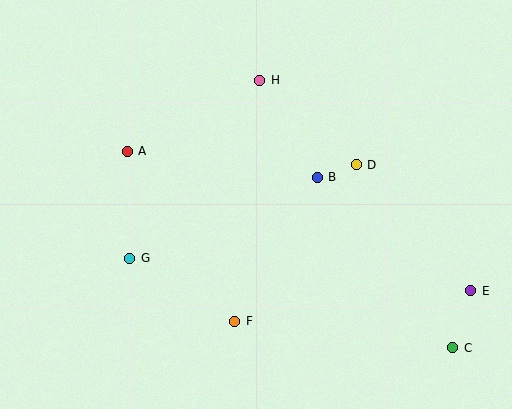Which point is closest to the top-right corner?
Point D is closest to the top-right corner.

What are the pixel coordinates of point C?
Point C is at (453, 348).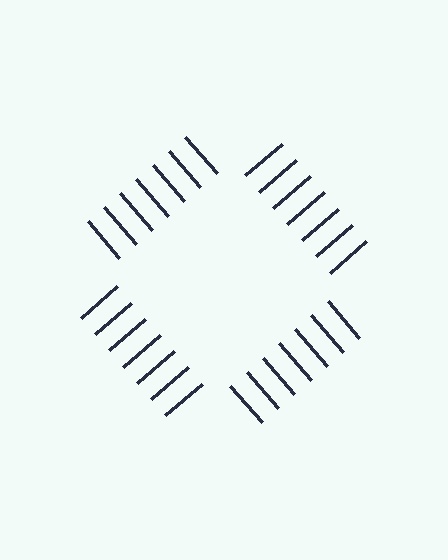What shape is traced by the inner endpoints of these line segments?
An illusory square — the line segments terminate on its edges but no continuous stroke is drawn.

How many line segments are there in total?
28 — 7 along each of the 4 edges.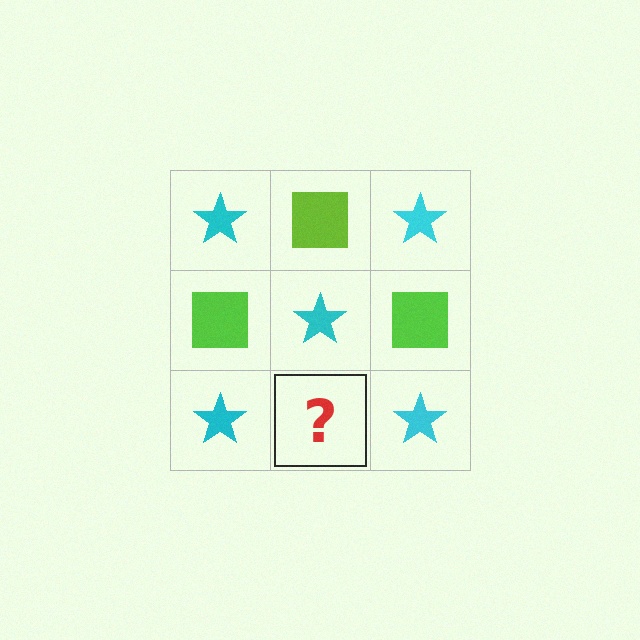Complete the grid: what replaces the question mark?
The question mark should be replaced with a lime square.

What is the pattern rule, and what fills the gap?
The rule is that it alternates cyan star and lime square in a checkerboard pattern. The gap should be filled with a lime square.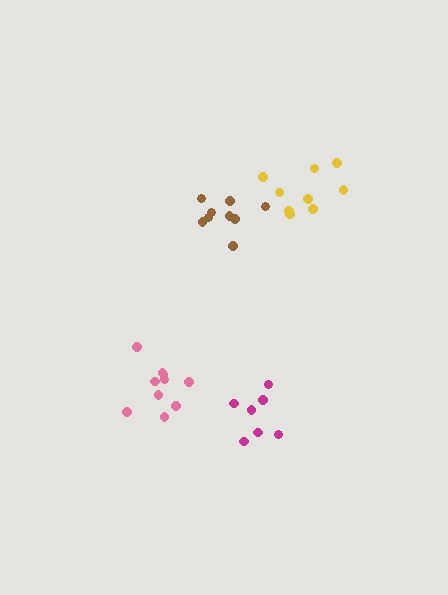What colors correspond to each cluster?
The clusters are colored: yellow, brown, pink, magenta.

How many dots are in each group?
Group 1: 9 dots, Group 2: 9 dots, Group 3: 10 dots, Group 4: 7 dots (35 total).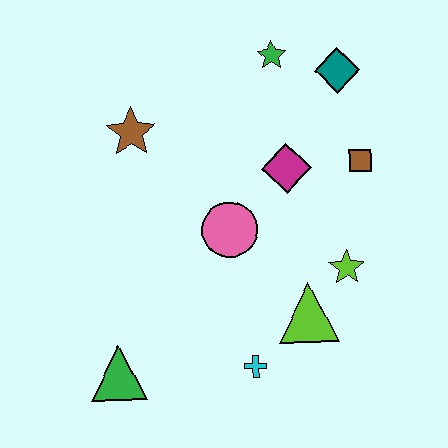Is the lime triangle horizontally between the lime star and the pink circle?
Yes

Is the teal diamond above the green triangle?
Yes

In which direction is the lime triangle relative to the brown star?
The lime triangle is below the brown star.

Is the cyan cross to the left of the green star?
Yes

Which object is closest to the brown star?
The pink circle is closest to the brown star.